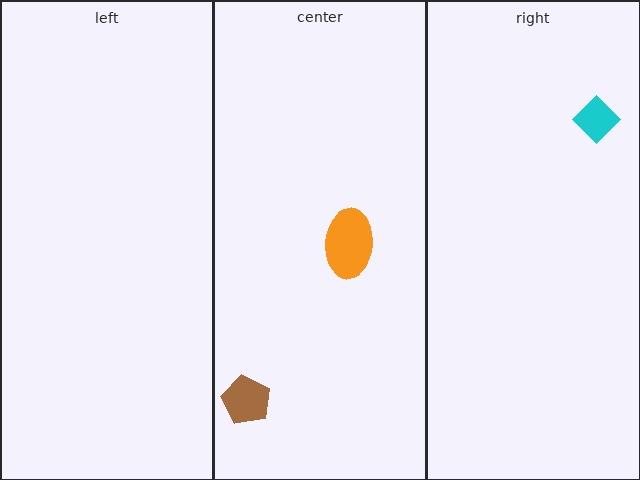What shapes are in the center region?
The brown pentagon, the orange ellipse.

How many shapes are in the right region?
1.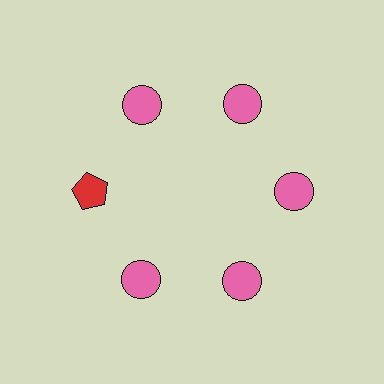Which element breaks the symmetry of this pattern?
The red pentagon at roughly the 9 o'clock position breaks the symmetry. All other shapes are pink circles.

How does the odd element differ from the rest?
It differs in both color (red instead of pink) and shape (pentagon instead of circle).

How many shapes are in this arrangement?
There are 6 shapes arranged in a ring pattern.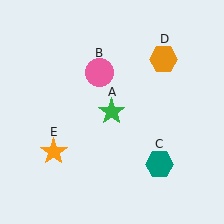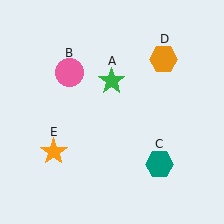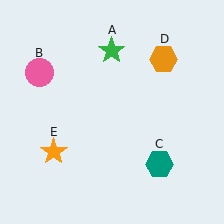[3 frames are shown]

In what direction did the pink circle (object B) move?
The pink circle (object B) moved left.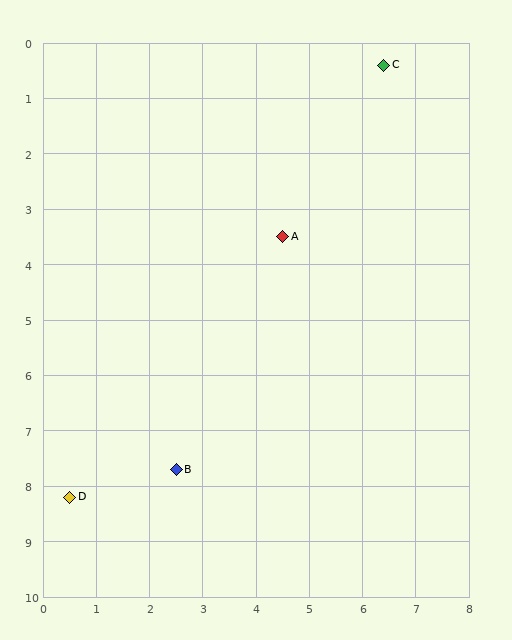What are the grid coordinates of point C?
Point C is at approximately (6.4, 0.4).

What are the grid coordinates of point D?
Point D is at approximately (0.5, 8.2).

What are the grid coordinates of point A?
Point A is at approximately (4.5, 3.5).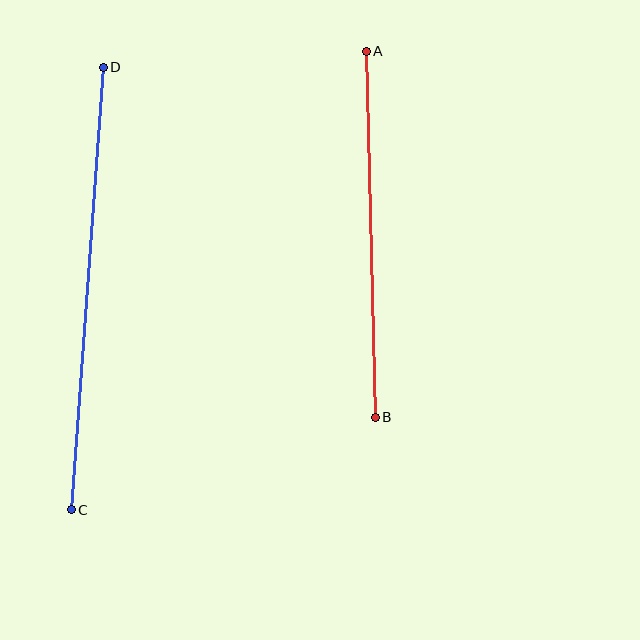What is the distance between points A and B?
The distance is approximately 366 pixels.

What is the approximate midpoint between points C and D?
The midpoint is at approximately (87, 288) pixels.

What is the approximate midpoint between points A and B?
The midpoint is at approximately (371, 234) pixels.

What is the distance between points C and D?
The distance is approximately 444 pixels.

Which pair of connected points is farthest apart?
Points C and D are farthest apart.